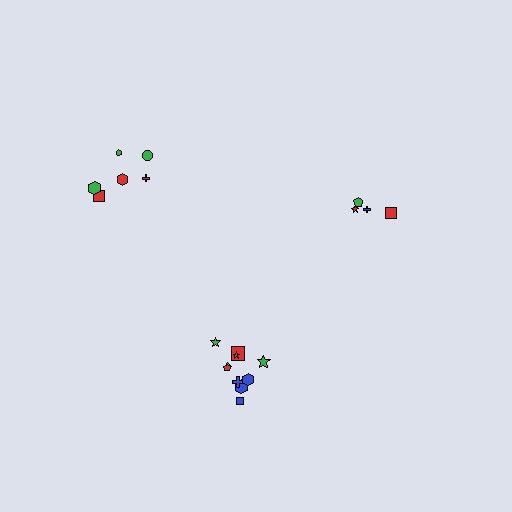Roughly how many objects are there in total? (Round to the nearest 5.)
Roughly 20 objects in total.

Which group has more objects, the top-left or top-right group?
The top-left group.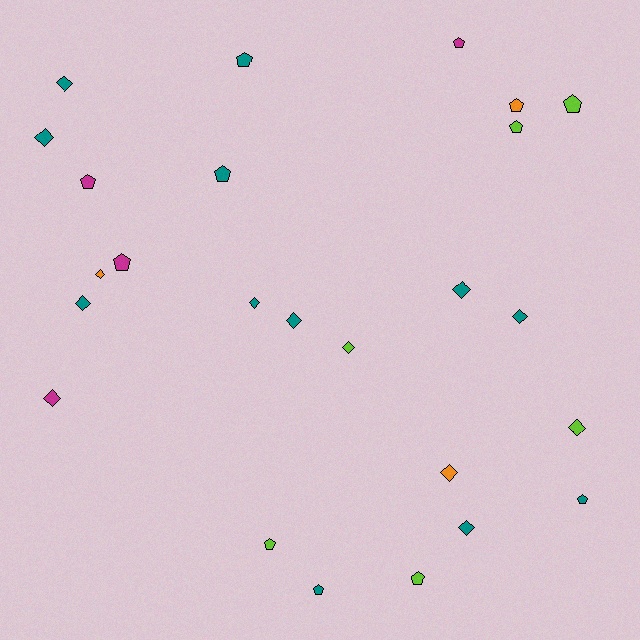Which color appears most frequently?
Teal, with 12 objects.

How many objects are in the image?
There are 25 objects.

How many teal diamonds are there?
There are 8 teal diamonds.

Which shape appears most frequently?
Diamond, with 13 objects.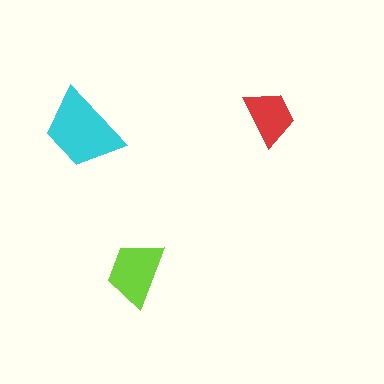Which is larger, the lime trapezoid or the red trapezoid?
The lime one.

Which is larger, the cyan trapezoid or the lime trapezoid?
The cyan one.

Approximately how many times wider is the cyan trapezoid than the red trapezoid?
About 1.5 times wider.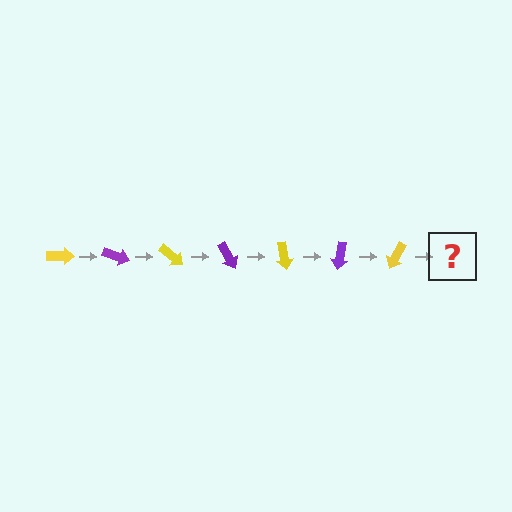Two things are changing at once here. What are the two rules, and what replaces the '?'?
The two rules are that it rotates 20 degrees each step and the color cycles through yellow and purple. The '?' should be a purple arrow, rotated 140 degrees from the start.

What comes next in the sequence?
The next element should be a purple arrow, rotated 140 degrees from the start.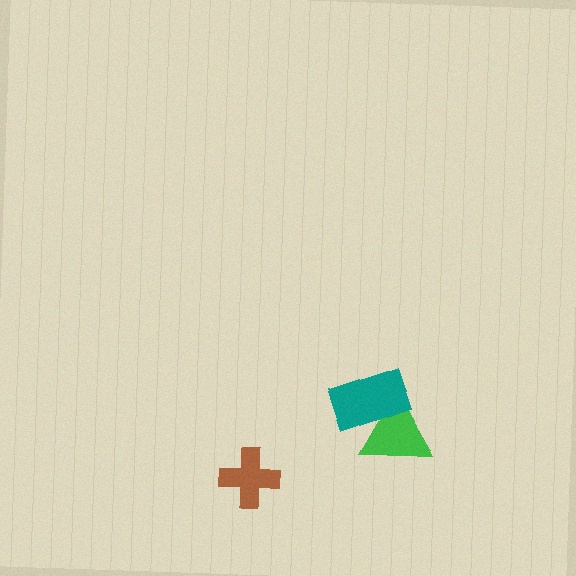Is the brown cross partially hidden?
No, no other shape covers it.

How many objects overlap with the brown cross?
0 objects overlap with the brown cross.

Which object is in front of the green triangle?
The teal rectangle is in front of the green triangle.